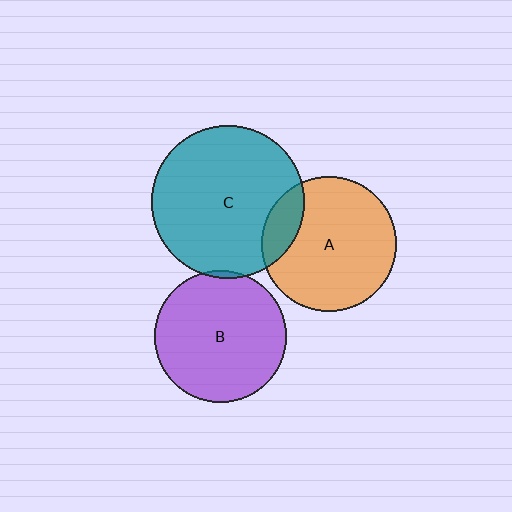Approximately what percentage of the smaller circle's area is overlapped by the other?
Approximately 5%.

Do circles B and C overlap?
Yes.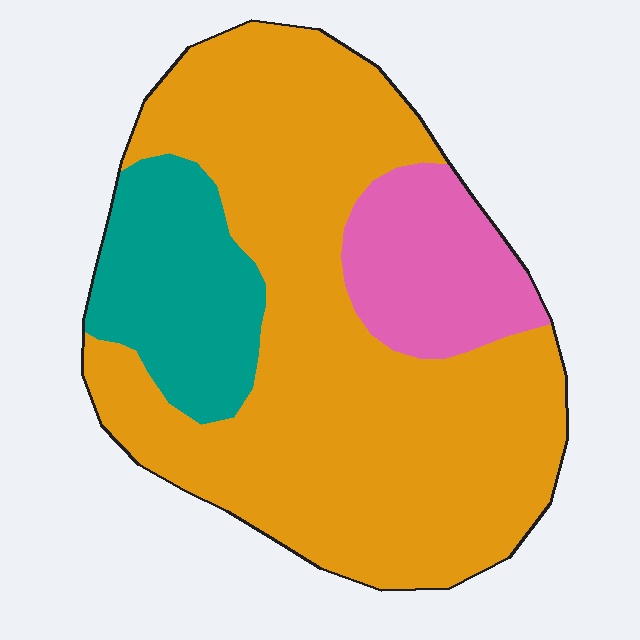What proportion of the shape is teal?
Teal covers about 15% of the shape.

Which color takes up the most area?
Orange, at roughly 70%.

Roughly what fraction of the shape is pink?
Pink takes up about one eighth (1/8) of the shape.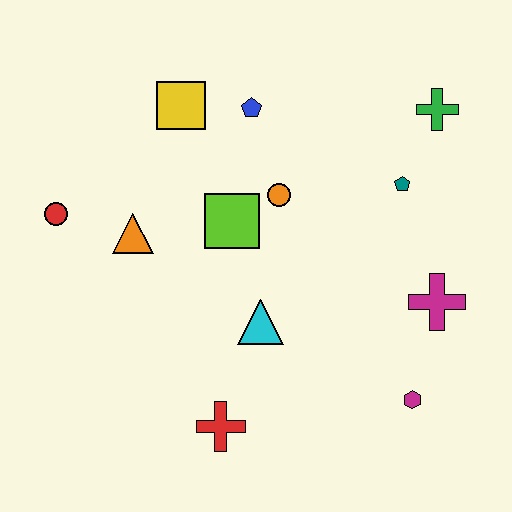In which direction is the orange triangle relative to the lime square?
The orange triangle is to the left of the lime square.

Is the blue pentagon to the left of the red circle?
No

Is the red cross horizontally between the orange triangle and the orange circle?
Yes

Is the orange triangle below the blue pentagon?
Yes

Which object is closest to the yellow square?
The blue pentagon is closest to the yellow square.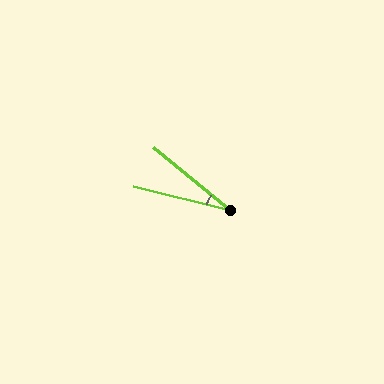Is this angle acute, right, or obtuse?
It is acute.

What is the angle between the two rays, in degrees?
Approximately 25 degrees.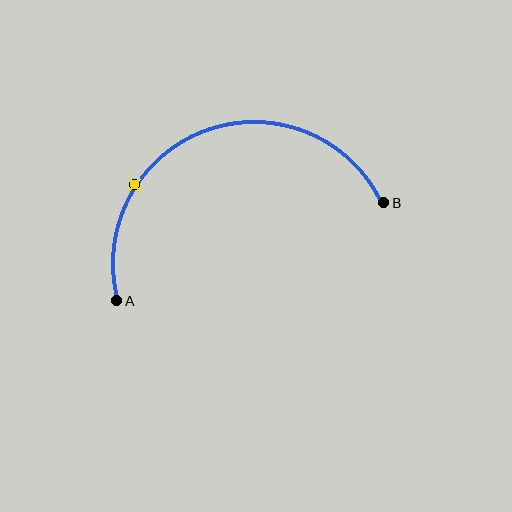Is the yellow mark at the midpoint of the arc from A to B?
No. The yellow mark lies on the arc but is closer to endpoint A. The arc midpoint would be at the point on the curve equidistant along the arc from both A and B.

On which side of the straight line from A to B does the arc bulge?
The arc bulges above the straight line connecting A and B.